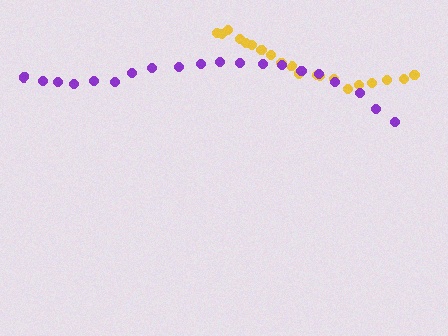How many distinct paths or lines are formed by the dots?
There are 2 distinct paths.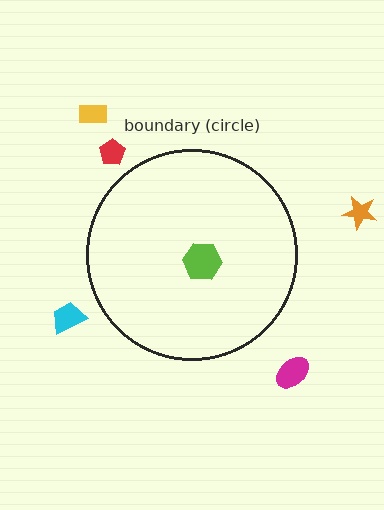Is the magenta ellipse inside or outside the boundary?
Outside.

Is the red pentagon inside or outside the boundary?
Outside.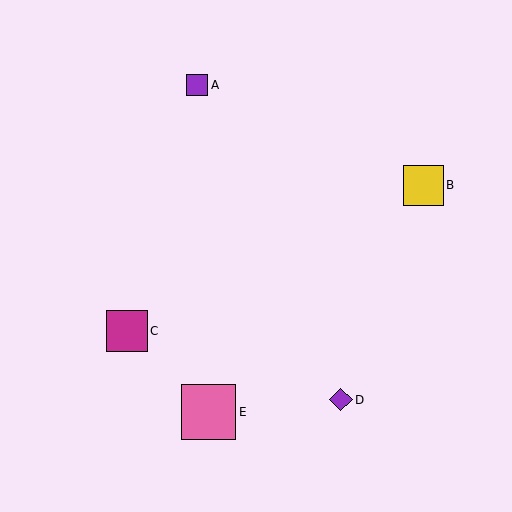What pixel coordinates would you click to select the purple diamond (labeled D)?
Click at (341, 400) to select the purple diamond D.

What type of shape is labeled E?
Shape E is a pink square.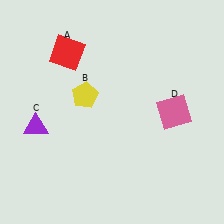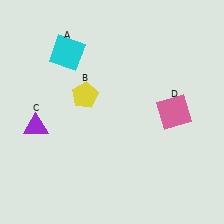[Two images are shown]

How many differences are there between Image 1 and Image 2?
There is 1 difference between the two images.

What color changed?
The square (A) changed from red in Image 1 to cyan in Image 2.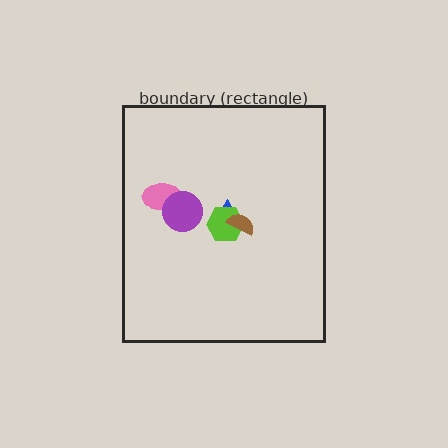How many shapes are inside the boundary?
5 inside, 0 outside.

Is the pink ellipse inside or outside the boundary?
Inside.